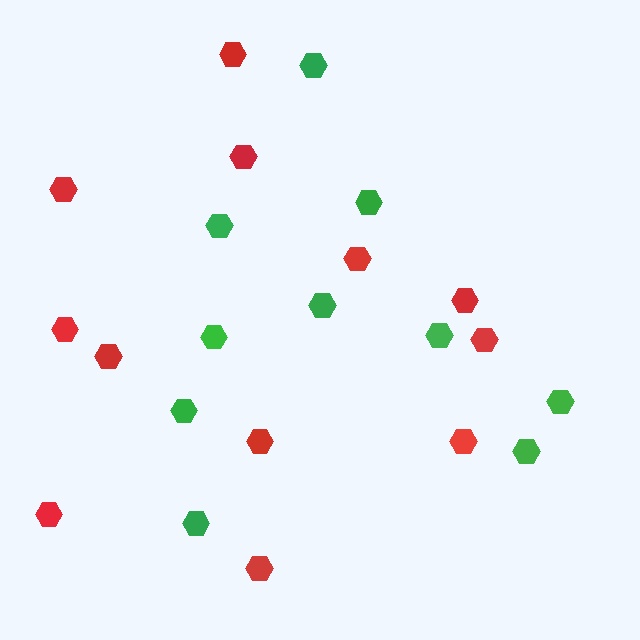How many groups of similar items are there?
There are 2 groups: one group of green hexagons (10) and one group of red hexagons (12).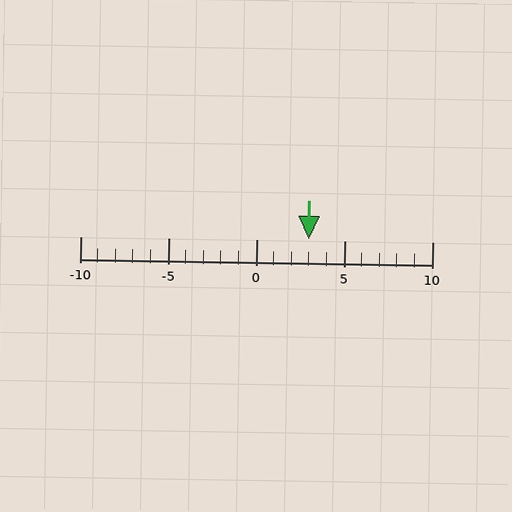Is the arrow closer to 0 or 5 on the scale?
The arrow is closer to 5.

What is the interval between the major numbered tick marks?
The major tick marks are spaced 5 units apart.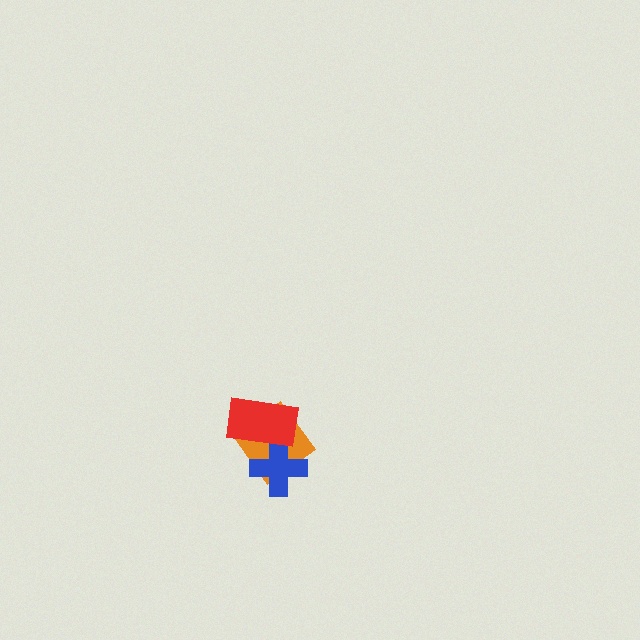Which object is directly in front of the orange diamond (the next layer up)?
The blue cross is directly in front of the orange diamond.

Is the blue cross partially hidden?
Yes, it is partially covered by another shape.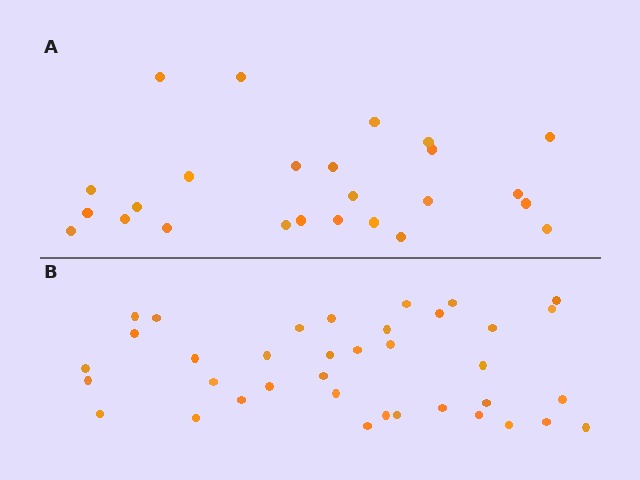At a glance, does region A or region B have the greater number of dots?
Region B (the bottom region) has more dots.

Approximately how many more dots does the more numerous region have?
Region B has roughly 12 or so more dots than region A.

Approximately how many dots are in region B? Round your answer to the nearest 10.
About 40 dots. (The exact count is 37, which rounds to 40.)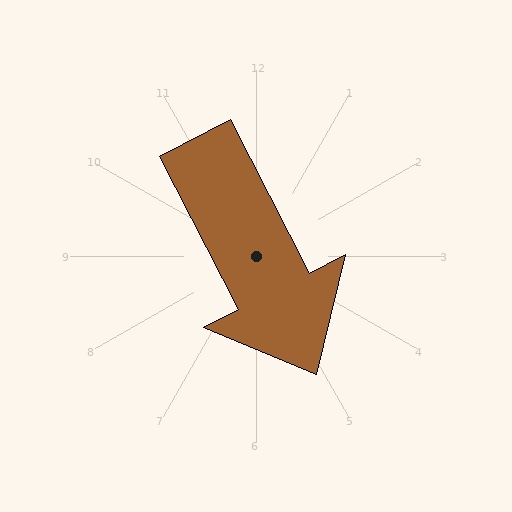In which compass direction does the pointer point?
Southeast.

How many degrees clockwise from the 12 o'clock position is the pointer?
Approximately 153 degrees.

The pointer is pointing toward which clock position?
Roughly 5 o'clock.